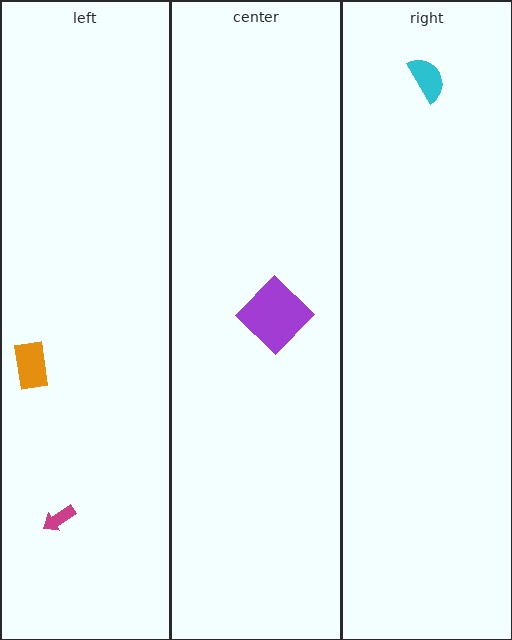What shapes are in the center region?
The purple diamond.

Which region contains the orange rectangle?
The left region.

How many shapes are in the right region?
1.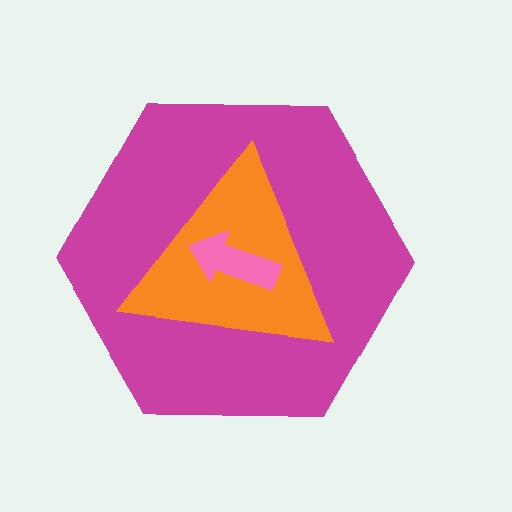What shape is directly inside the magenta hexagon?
The orange triangle.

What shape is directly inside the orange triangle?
The pink arrow.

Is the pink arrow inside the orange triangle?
Yes.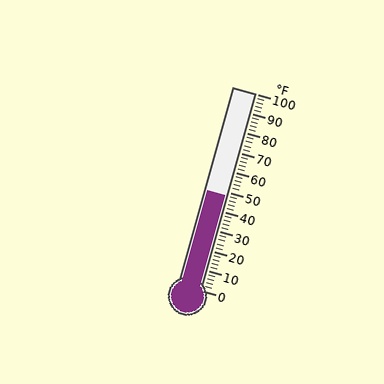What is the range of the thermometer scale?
The thermometer scale ranges from 0°F to 100°F.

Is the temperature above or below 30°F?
The temperature is above 30°F.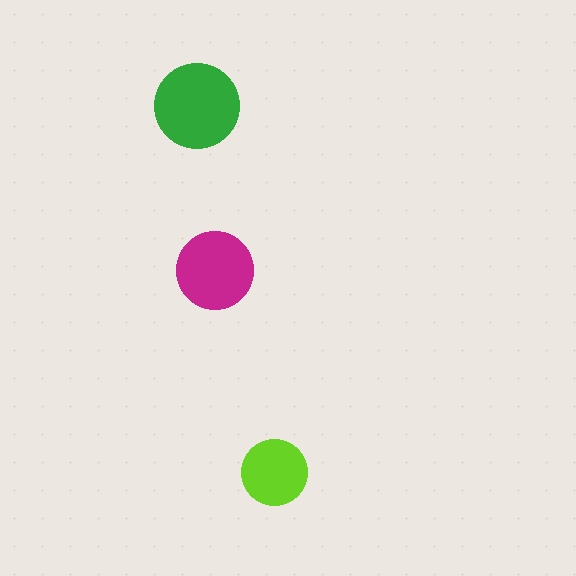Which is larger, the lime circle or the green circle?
The green one.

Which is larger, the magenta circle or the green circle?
The green one.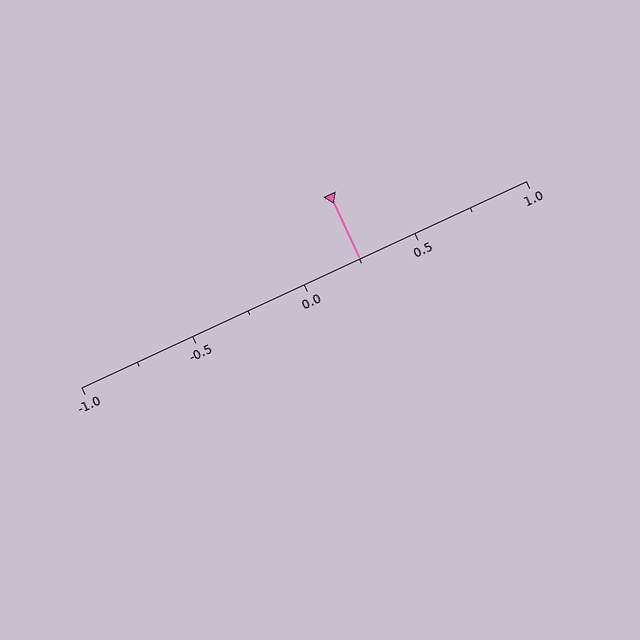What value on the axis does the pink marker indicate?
The marker indicates approximately 0.25.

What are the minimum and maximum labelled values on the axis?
The axis runs from -1.0 to 1.0.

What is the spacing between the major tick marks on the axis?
The major ticks are spaced 0.5 apart.